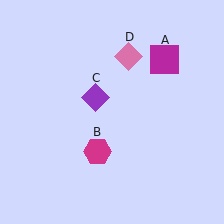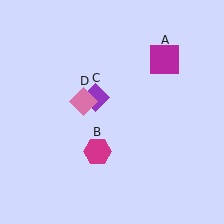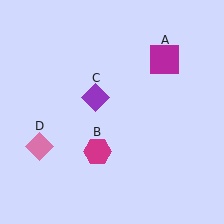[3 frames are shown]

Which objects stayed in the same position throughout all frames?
Magenta square (object A) and magenta hexagon (object B) and purple diamond (object C) remained stationary.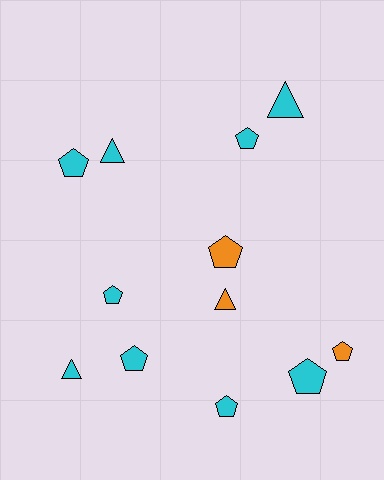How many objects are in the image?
There are 12 objects.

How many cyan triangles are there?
There are 3 cyan triangles.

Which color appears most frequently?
Cyan, with 9 objects.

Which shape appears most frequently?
Pentagon, with 8 objects.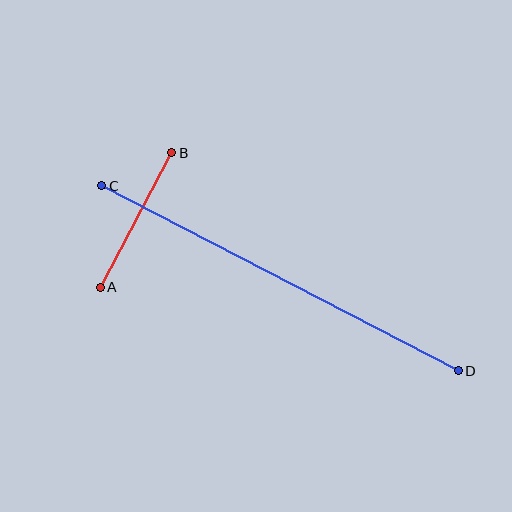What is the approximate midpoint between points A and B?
The midpoint is at approximately (136, 220) pixels.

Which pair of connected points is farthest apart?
Points C and D are farthest apart.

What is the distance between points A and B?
The distance is approximately 153 pixels.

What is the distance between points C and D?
The distance is approximately 402 pixels.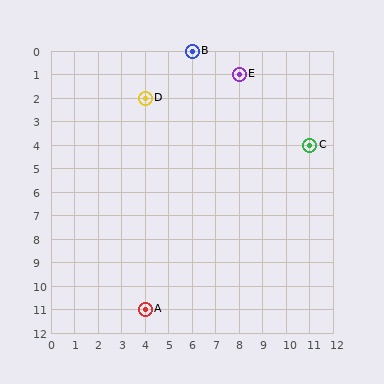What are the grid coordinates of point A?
Point A is at grid coordinates (4, 11).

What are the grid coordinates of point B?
Point B is at grid coordinates (6, 0).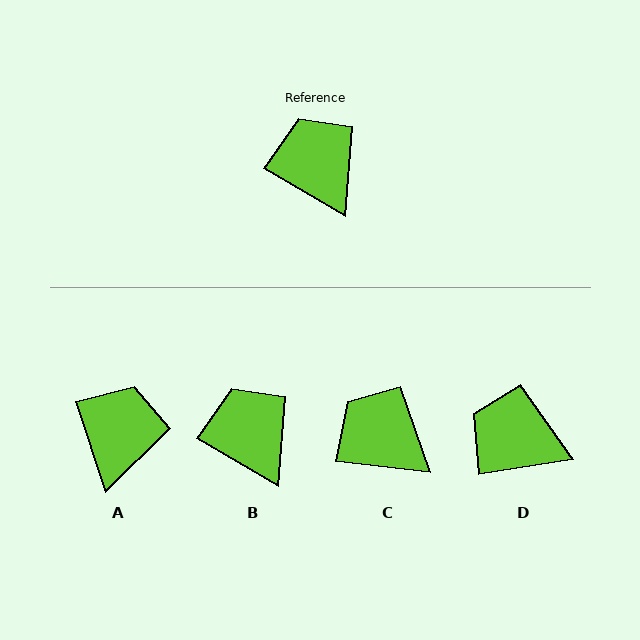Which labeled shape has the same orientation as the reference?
B.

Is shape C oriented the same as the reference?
No, it is off by about 24 degrees.